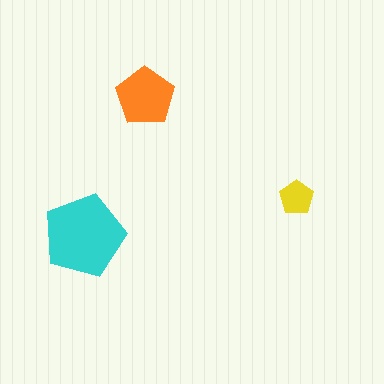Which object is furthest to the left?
The cyan pentagon is leftmost.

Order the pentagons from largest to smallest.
the cyan one, the orange one, the yellow one.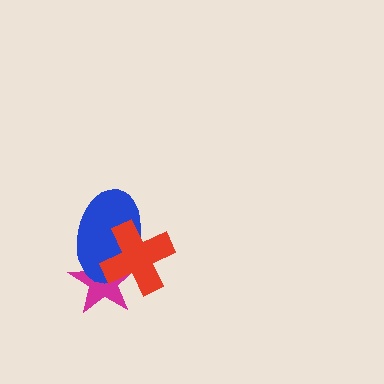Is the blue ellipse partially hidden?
Yes, it is partially covered by another shape.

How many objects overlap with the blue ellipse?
2 objects overlap with the blue ellipse.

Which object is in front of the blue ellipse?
The red cross is in front of the blue ellipse.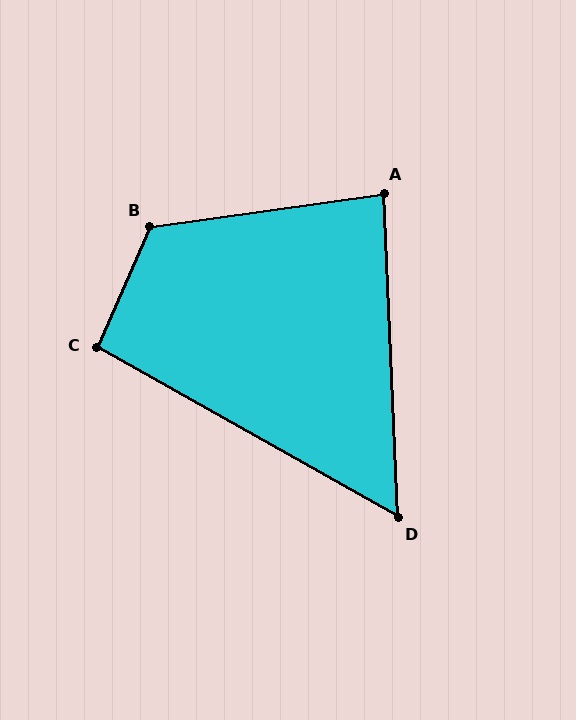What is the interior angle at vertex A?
Approximately 84 degrees (acute).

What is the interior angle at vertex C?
Approximately 96 degrees (obtuse).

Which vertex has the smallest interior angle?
D, at approximately 58 degrees.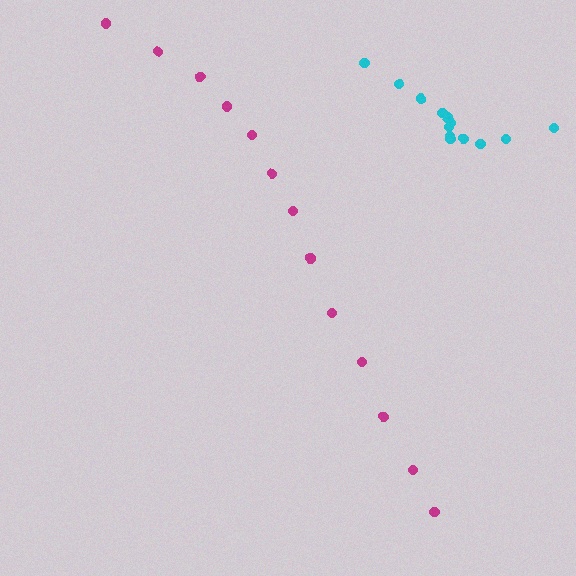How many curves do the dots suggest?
There are 2 distinct paths.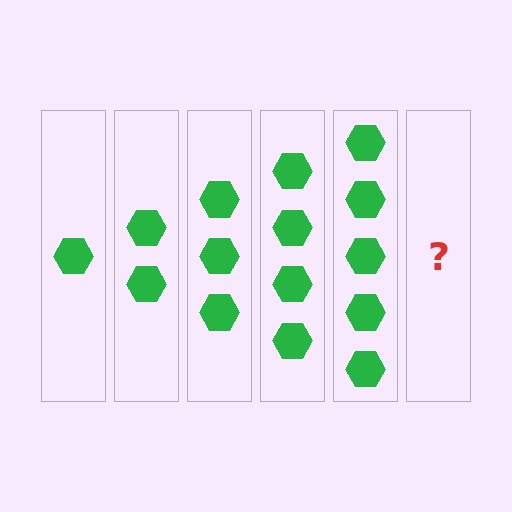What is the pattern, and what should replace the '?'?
The pattern is that each step adds one more hexagon. The '?' should be 6 hexagons.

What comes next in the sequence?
The next element should be 6 hexagons.